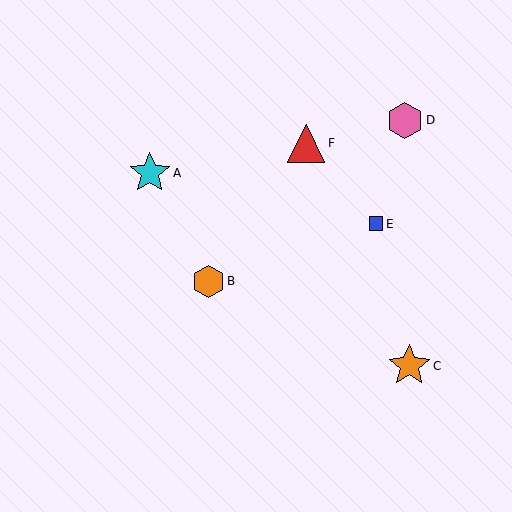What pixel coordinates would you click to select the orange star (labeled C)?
Click at (409, 366) to select the orange star C.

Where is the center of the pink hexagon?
The center of the pink hexagon is at (405, 120).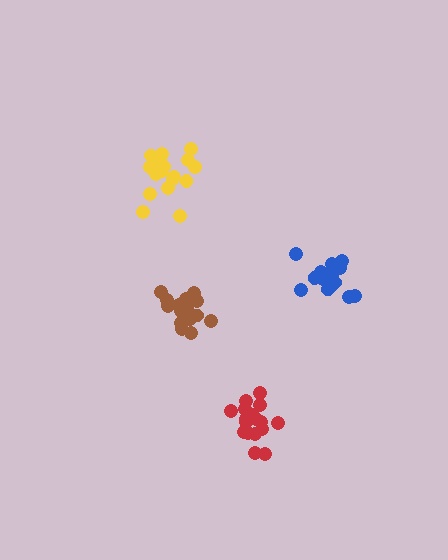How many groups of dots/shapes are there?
There are 4 groups.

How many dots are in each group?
Group 1: 19 dots, Group 2: 16 dots, Group 3: 17 dots, Group 4: 18 dots (70 total).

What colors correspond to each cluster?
The clusters are colored: yellow, blue, brown, red.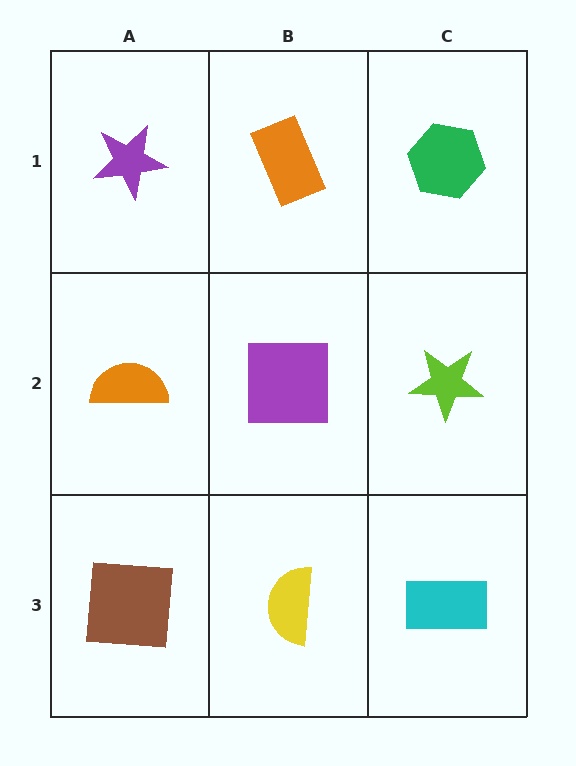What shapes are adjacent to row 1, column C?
A lime star (row 2, column C), an orange rectangle (row 1, column B).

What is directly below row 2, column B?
A yellow semicircle.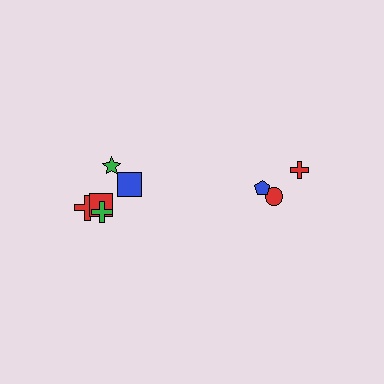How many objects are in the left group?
There are 5 objects.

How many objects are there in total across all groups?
There are 8 objects.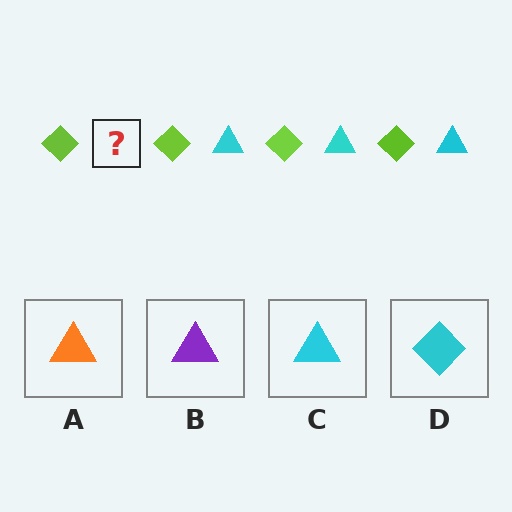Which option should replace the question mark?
Option C.